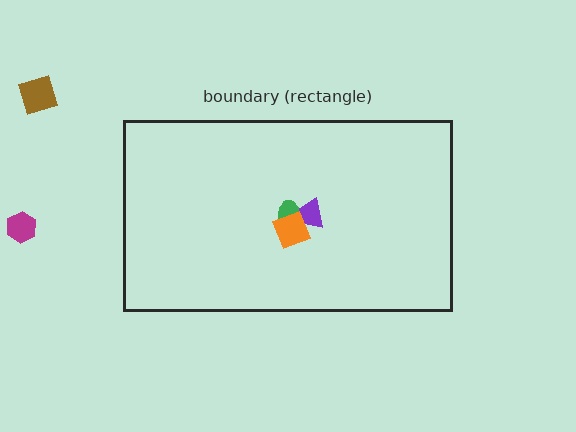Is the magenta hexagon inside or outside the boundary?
Outside.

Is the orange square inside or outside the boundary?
Inside.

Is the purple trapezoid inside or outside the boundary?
Inside.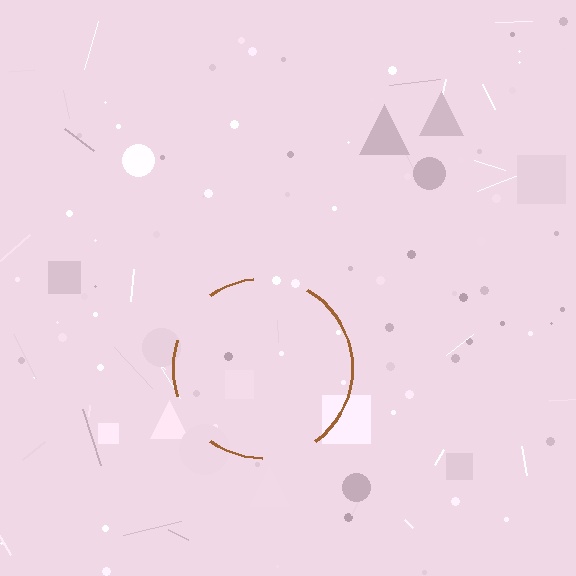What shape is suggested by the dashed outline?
The dashed outline suggests a circle.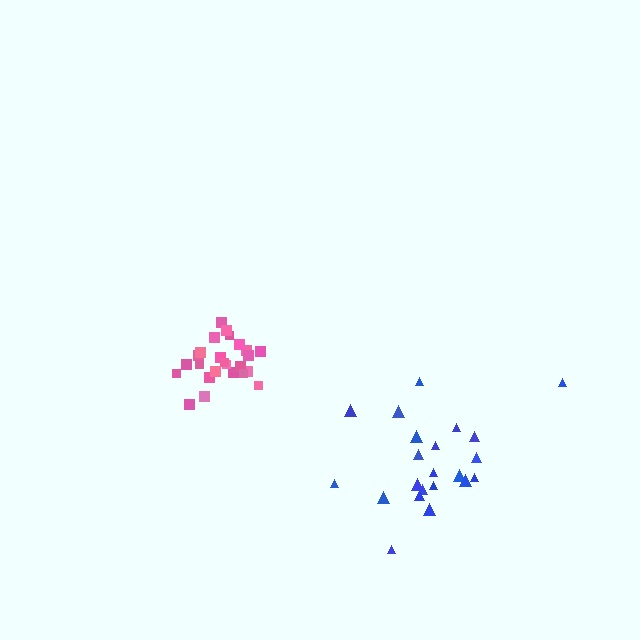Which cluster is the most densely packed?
Pink.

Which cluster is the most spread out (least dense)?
Blue.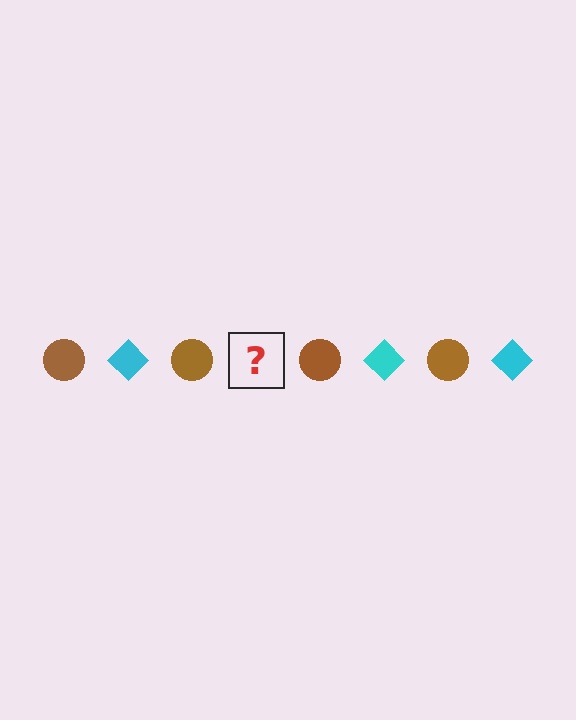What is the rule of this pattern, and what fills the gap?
The rule is that the pattern alternates between brown circle and cyan diamond. The gap should be filled with a cyan diamond.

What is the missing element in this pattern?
The missing element is a cyan diamond.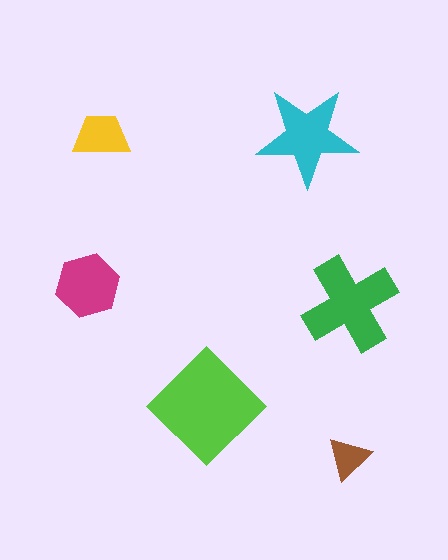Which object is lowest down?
The brown triangle is bottommost.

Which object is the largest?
The lime diamond.